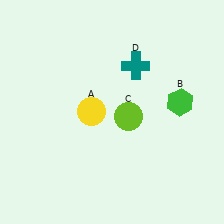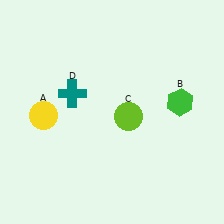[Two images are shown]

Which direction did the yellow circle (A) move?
The yellow circle (A) moved left.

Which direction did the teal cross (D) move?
The teal cross (D) moved left.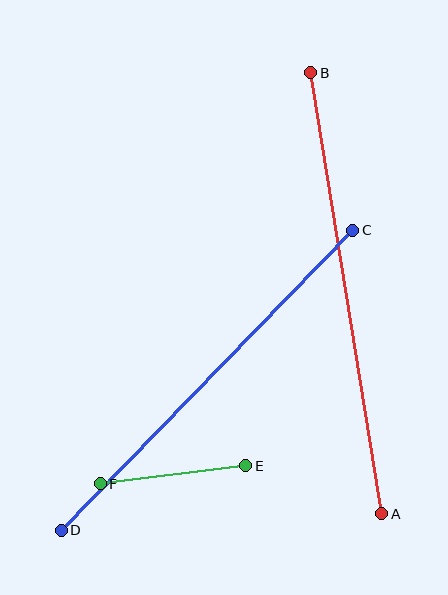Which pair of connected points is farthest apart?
Points A and B are farthest apart.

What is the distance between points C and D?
The distance is approximately 418 pixels.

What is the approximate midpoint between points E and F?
The midpoint is at approximately (173, 475) pixels.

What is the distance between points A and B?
The distance is approximately 447 pixels.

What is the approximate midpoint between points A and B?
The midpoint is at approximately (346, 293) pixels.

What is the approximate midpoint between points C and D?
The midpoint is at approximately (207, 380) pixels.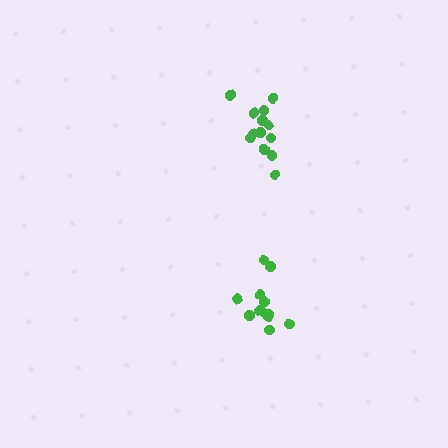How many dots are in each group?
Group 1: 12 dots, Group 2: 13 dots (25 total).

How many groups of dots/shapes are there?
There are 2 groups.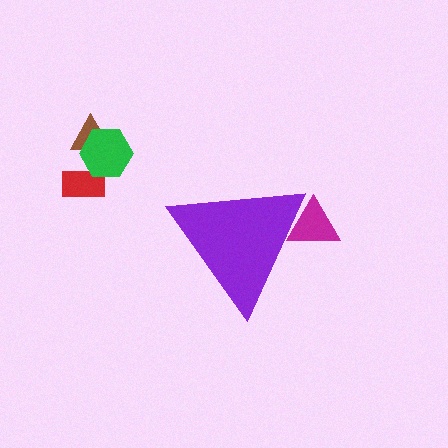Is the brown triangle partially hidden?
No, the brown triangle is fully visible.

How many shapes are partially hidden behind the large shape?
1 shape is partially hidden.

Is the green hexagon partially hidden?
No, the green hexagon is fully visible.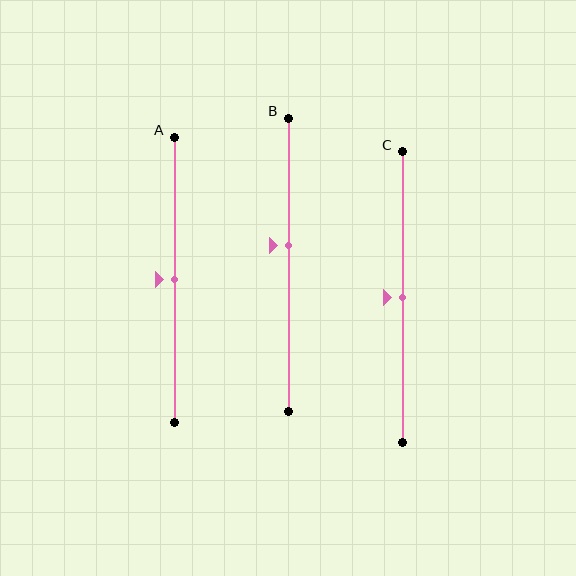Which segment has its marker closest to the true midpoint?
Segment A has its marker closest to the true midpoint.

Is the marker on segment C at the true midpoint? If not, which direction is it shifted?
Yes, the marker on segment C is at the true midpoint.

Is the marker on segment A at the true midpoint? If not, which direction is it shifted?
Yes, the marker on segment A is at the true midpoint.